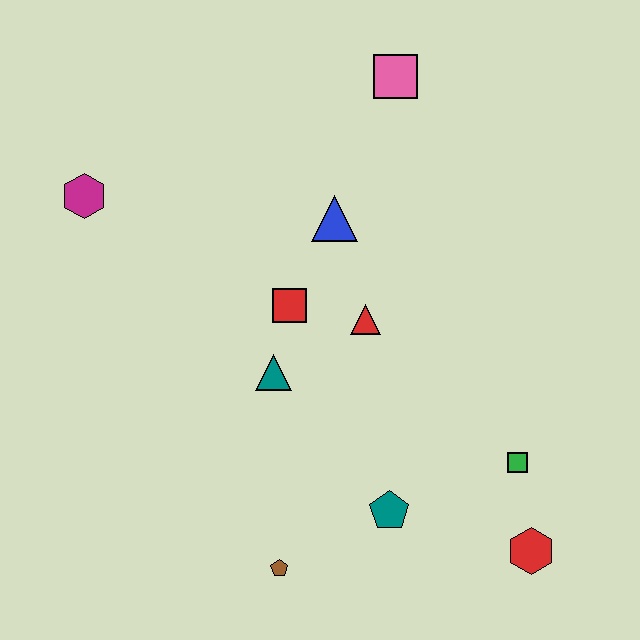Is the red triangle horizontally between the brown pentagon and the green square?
Yes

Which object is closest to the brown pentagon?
The teal pentagon is closest to the brown pentagon.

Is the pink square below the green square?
No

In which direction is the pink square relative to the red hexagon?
The pink square is above the red hexagon.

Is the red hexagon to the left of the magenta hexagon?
No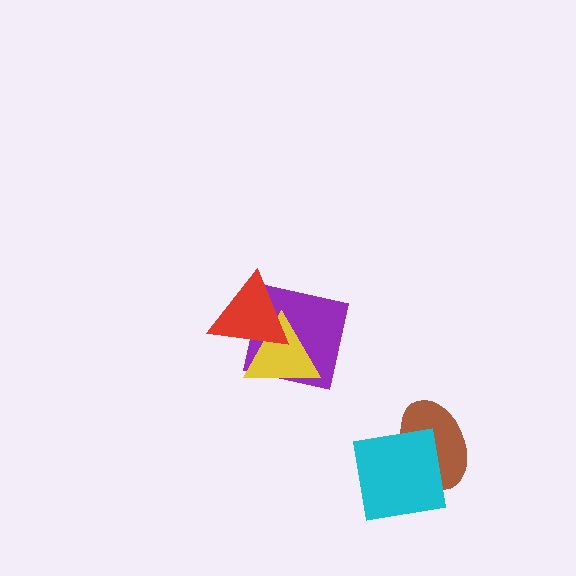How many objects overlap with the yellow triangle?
2 objects overlap with the yellow triangle.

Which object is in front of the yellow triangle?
The red triangle is in front of the yellow triangle.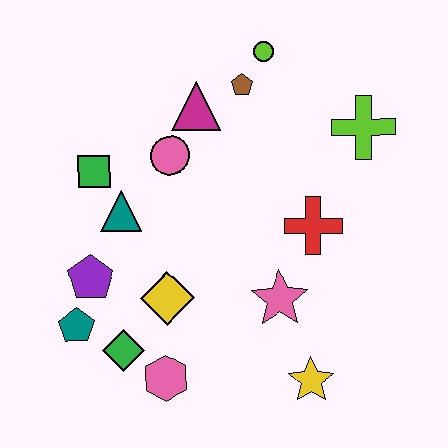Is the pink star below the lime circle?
Yes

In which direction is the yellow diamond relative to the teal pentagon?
The yellow diamond is to the right of the teal pentagon.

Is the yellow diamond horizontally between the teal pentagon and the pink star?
Yes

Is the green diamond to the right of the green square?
Yes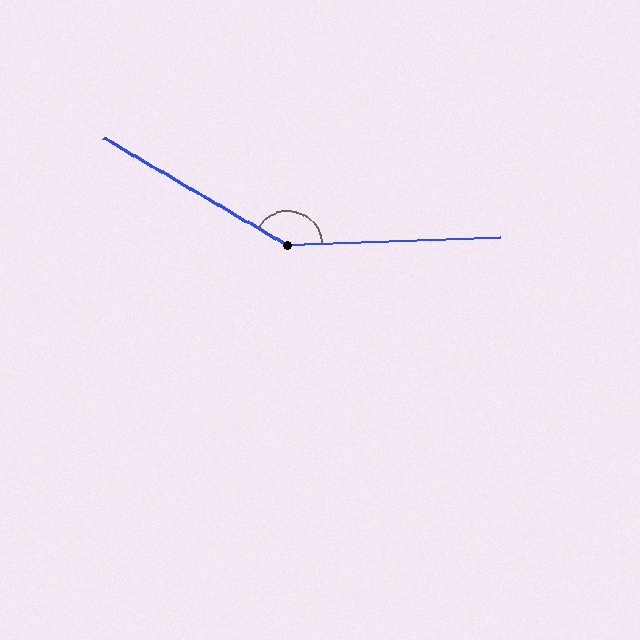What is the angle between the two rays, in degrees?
Approximately 147 degrees.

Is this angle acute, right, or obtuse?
It is obtuse.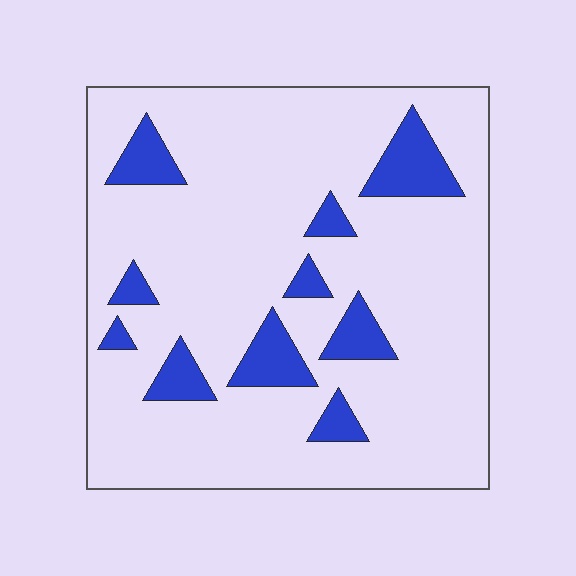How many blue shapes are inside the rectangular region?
10.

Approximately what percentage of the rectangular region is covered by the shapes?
Approximately 15%.